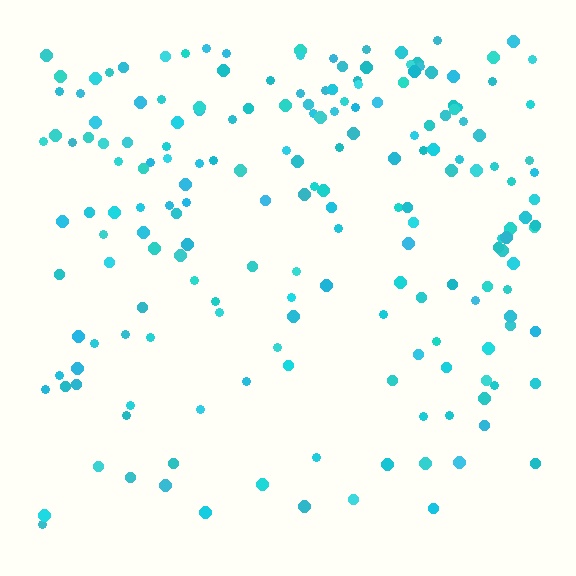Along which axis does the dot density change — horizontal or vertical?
Vertical.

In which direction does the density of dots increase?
From bottom to top, with the top side densest.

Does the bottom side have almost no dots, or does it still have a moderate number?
Still a moderate number, just noticeably fewer than the top.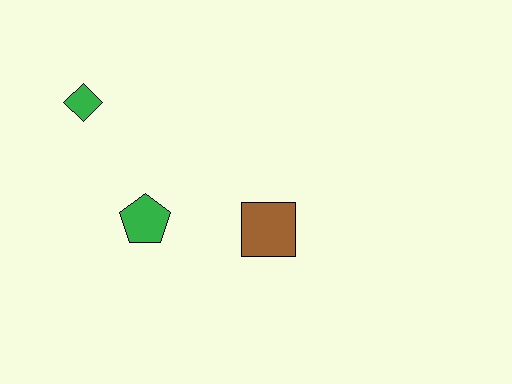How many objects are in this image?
There are 3 objects.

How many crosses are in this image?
There are no crosses.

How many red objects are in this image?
There are no red objects.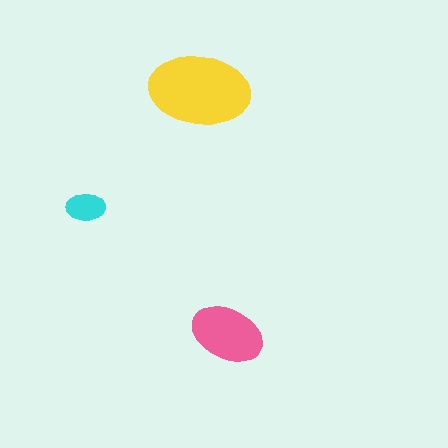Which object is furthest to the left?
The cyan ellipse is leftmost.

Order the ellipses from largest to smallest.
the yellow one, the pink one, the cyan one.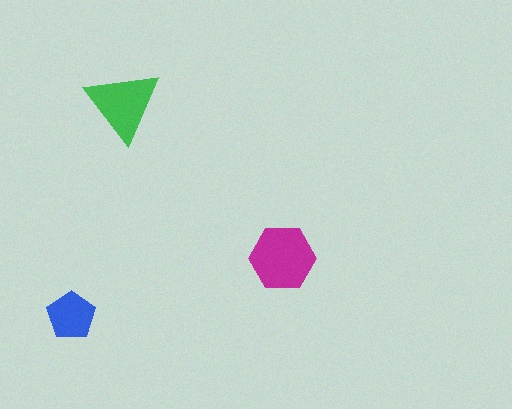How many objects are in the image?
There are 3 objects in the image.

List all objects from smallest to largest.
The blue pentagon, the green triangle, the magenta hexagon.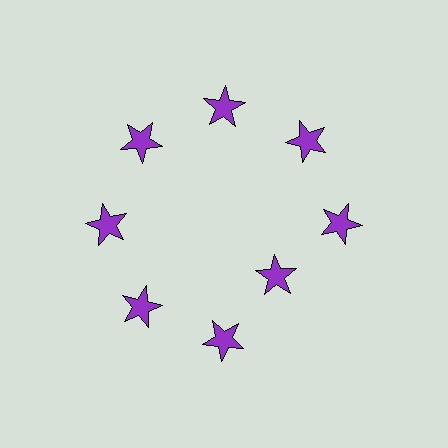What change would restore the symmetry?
The symmetry would be restored by moving it outward, back onto the ring so that all 8 stars sit at equal angles and equal distance from the center.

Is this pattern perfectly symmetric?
No. The 8 purple stars are arranged in a ring, but one element near the 4 o'clock position is pulled inward toward the center, breaking the 8-fold rotational symmetry.